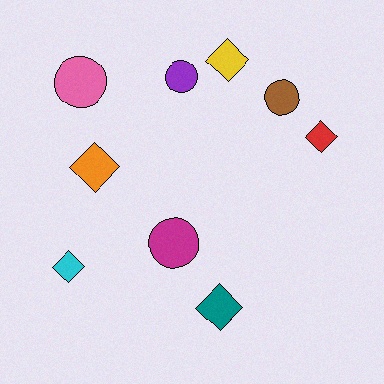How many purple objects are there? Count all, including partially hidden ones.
There is 1 purple object.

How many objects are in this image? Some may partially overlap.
There are 9 objects.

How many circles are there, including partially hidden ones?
There are 4 circles.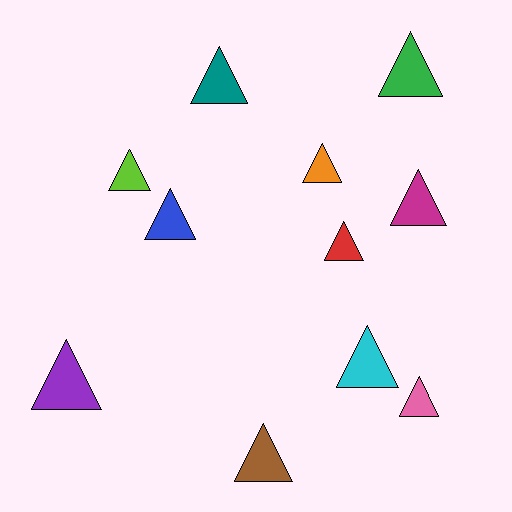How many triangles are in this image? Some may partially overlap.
There are 11 triangles.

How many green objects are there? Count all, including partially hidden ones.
There is 1 green object.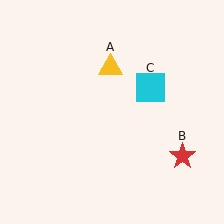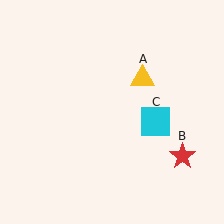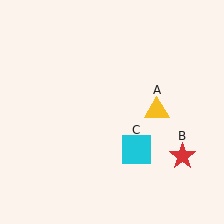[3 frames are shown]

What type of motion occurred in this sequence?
The yellow triangle (object A), cyan square (object C) rotated clockwise around the center of the scene.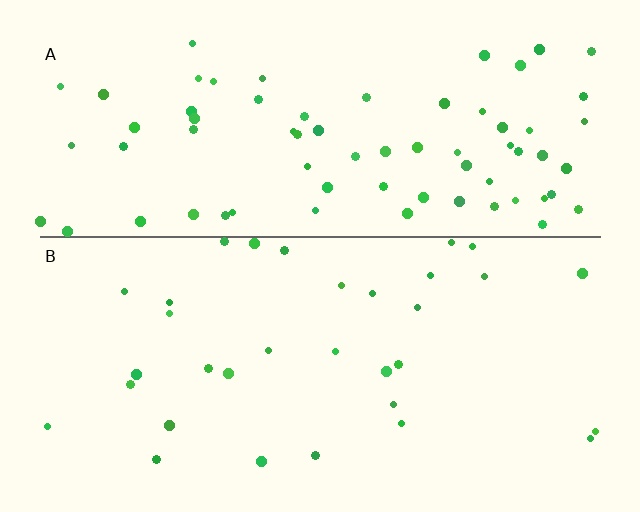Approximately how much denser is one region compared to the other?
Approximately 2.2× — region A over region B.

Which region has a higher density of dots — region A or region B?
A (the top).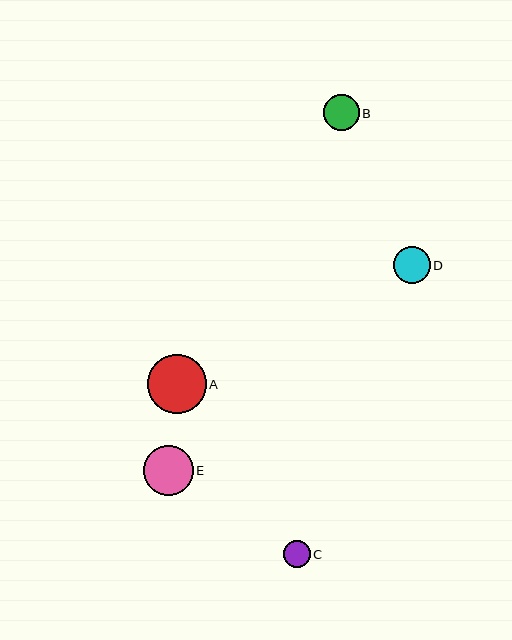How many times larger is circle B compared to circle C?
Circle B is approximately 1.4 times the size of circle C.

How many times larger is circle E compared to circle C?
Circle E is approximately 1.9 times the size of circle C.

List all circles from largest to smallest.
From largest to smallest: A, E, D, B, C.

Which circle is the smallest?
Circle C is the smallest with a size of approximately 27 pixels.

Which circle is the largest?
Circle A is the largest with a size of approximately 59 pixels.